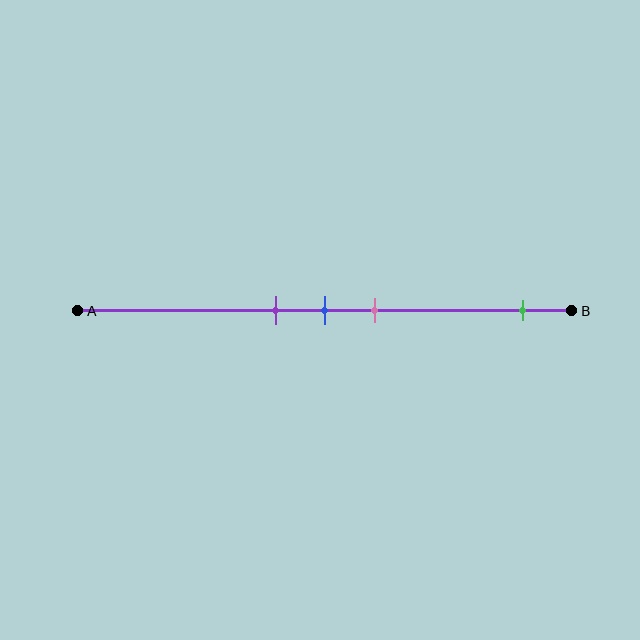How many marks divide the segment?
There are 4 marks dividing the segment.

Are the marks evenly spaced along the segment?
No, the marks are not evenly spaced.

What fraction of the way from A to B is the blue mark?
The blue mark is approximately 50% (0.5) of the way from A to B.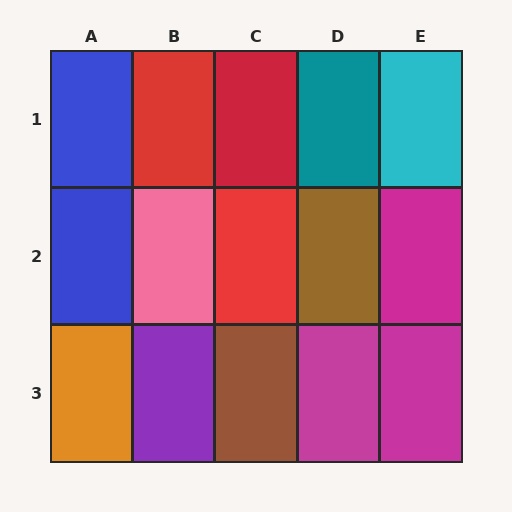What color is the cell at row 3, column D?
Magenta.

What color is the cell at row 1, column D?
Teal.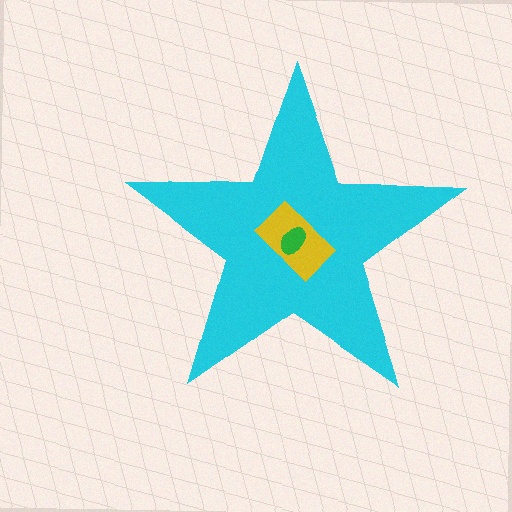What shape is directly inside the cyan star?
The yellow rectangle.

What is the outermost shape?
The cyan star.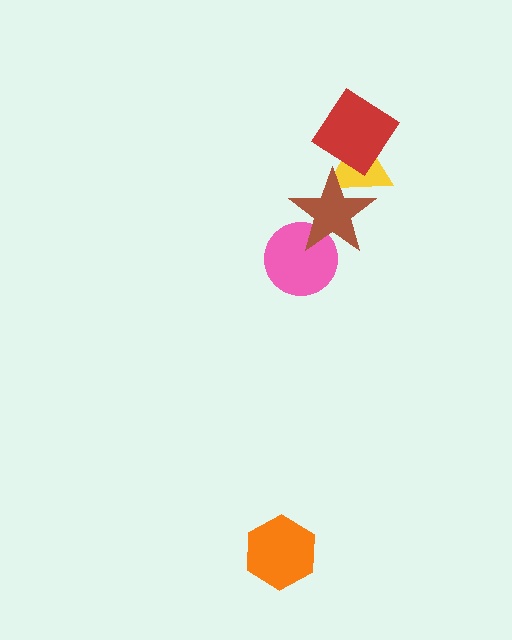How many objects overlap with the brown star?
2 objects overlap with the brown star.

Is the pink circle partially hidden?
Yes, it is partially covered by another shape.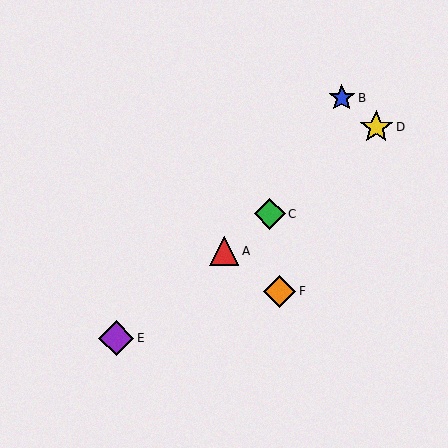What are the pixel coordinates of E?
Object E is at (116, 338).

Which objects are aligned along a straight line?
Objects A, C, D, E are aligned along a straight line.